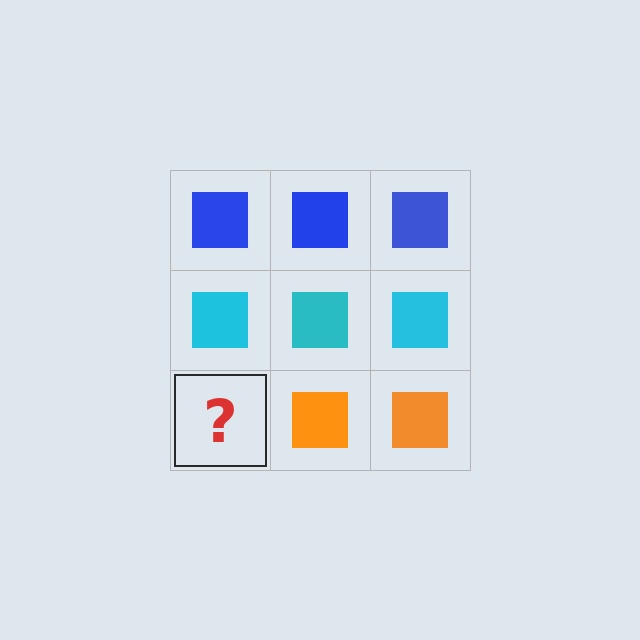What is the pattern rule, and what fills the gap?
The rule is that each row has a consistent color. The gap should be filled with an orange square.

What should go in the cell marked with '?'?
The missing cell should contain an orange square.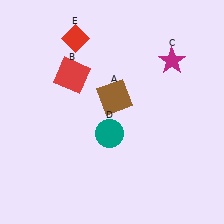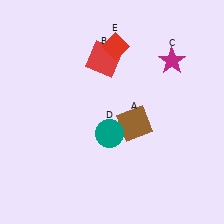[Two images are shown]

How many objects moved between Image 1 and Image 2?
3 objects moved between the two images.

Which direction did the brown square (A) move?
The brown square (A) moved down.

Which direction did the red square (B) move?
The red square (B) moved right.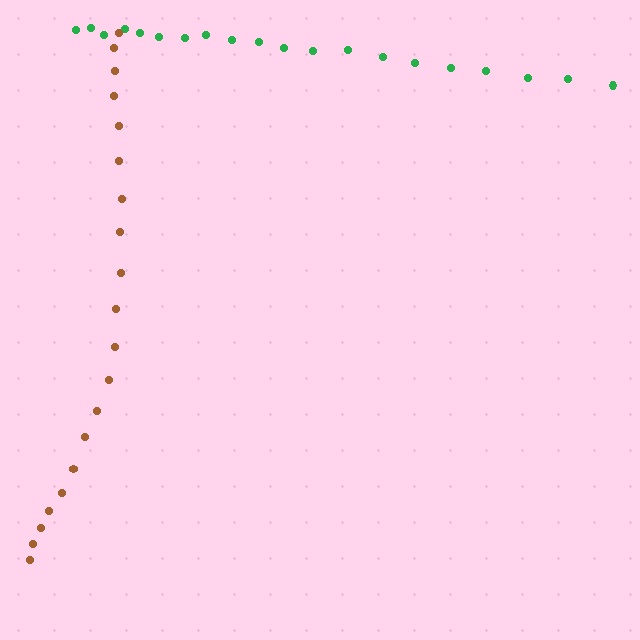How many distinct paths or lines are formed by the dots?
There are 2 distinct paths.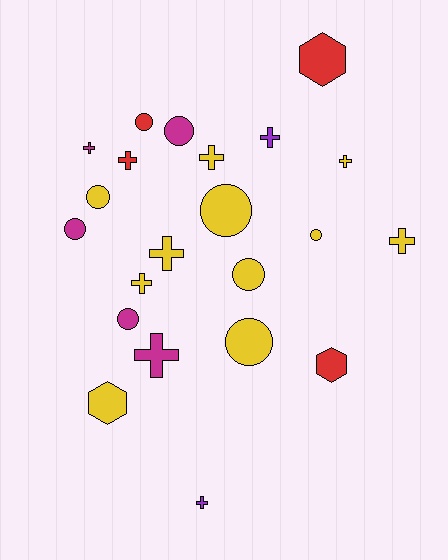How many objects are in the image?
There are 22 objects.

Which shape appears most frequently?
Cross, with 10 objects.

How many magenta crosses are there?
There are 2 magenta crosses.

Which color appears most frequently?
Yellow, with 11 objects.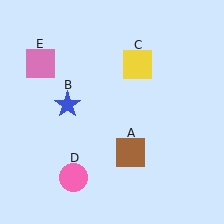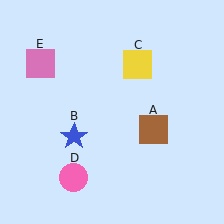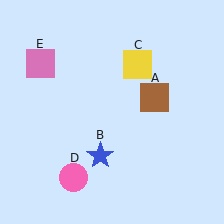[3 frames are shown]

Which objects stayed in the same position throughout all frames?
Yellow square (object C) and pink circle (object D) and pink square (object E) remained stationary.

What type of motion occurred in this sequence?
The brown square (object A), blue star (object B) rotated counterclockwise around the center of the scene.